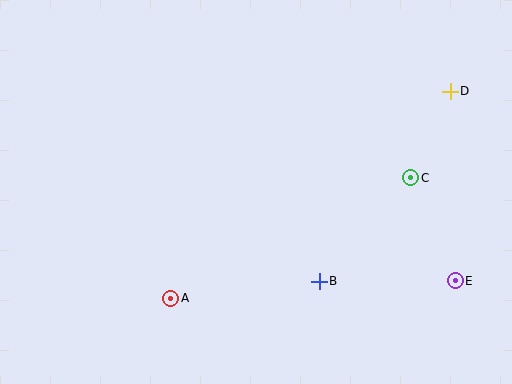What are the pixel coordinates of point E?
Point E is at (455, 281).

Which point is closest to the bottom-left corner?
Point A is closest to the bottom-left corner.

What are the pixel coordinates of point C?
Point C is at (410, 178).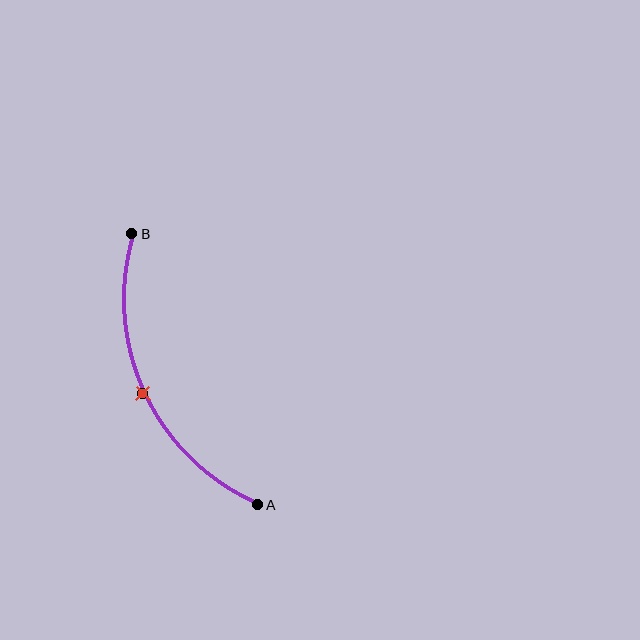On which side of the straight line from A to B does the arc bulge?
The arc bulges to the left of the straight line connecting A and B.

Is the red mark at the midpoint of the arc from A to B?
Yes. The red mark lies on the arc at equal arc-length from both A and B — it is the arc midpoint.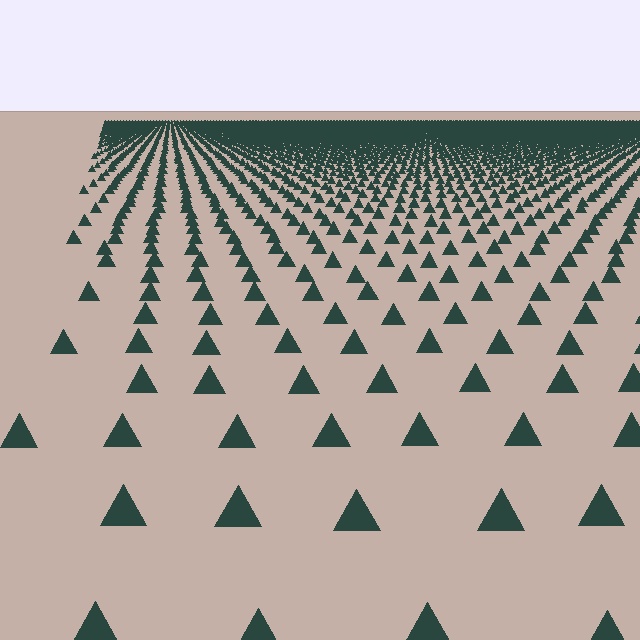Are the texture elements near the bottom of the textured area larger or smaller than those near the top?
Larger. Near the bottom, elements are closer to the viewer and appear at a bigger on-screen size.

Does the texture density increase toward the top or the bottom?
Density increases toward the top.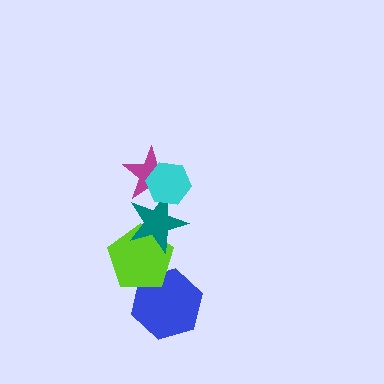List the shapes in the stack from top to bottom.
From top to bottom: the cyan hexagon, the magenta star, the teal star, the lime pentagon, the blue hexagon.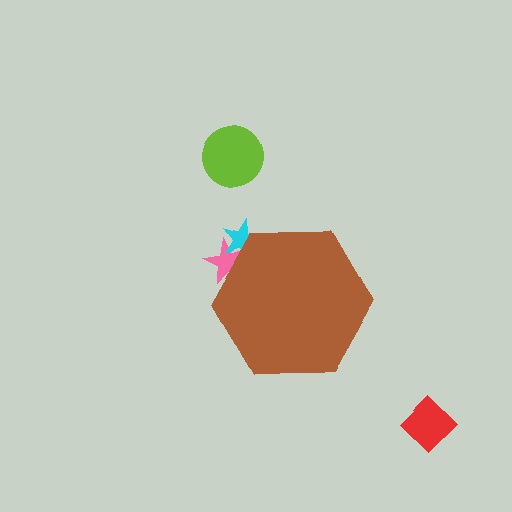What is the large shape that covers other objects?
A brown hexagon.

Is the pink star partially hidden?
Yes, the pink star is partially hidden behind the brown hexagon.